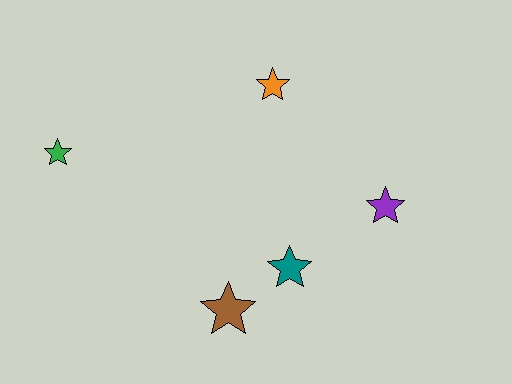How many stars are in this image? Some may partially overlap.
There are 5 stars.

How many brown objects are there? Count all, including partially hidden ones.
There is 1 brown object.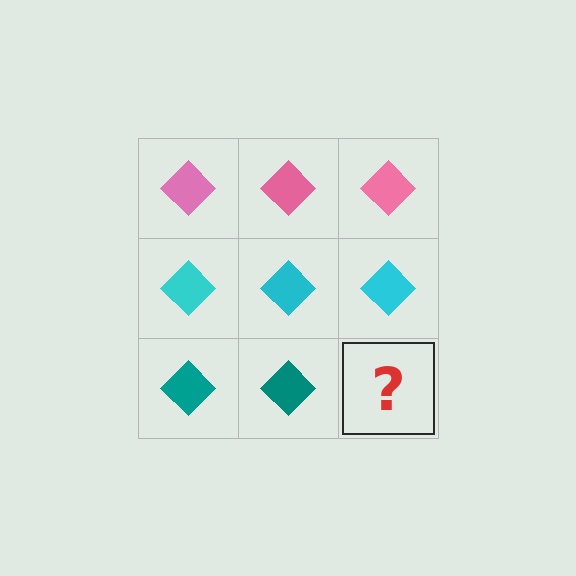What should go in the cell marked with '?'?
The missing cell should contain a teal diamond.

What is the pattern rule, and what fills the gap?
The rule is that each row has a consistent color. The gap should be filled with a teal diamond.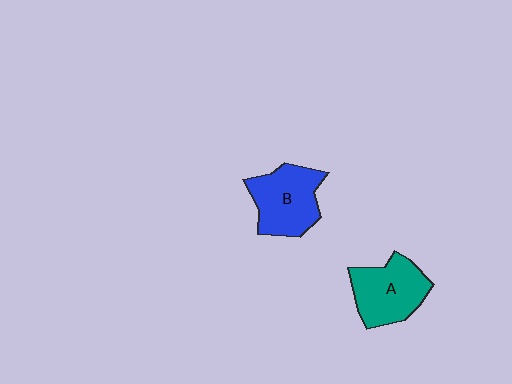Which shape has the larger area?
Shape B (blue).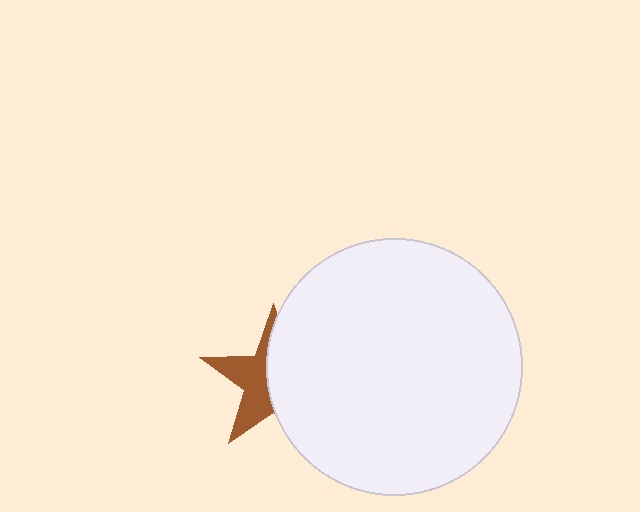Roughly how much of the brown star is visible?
A small part of it is visible (roughly 44%).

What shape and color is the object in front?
The object in front is a white circle.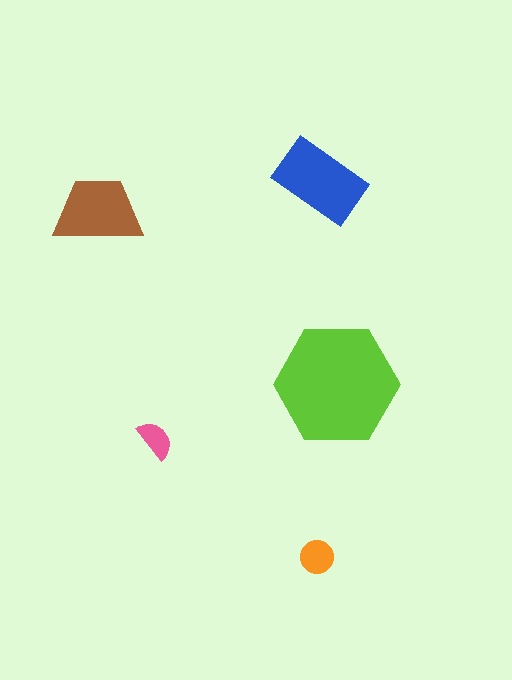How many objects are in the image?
There are 5 objects in the image.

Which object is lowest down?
The orange circle is bottommost.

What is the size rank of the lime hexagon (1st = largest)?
1st.